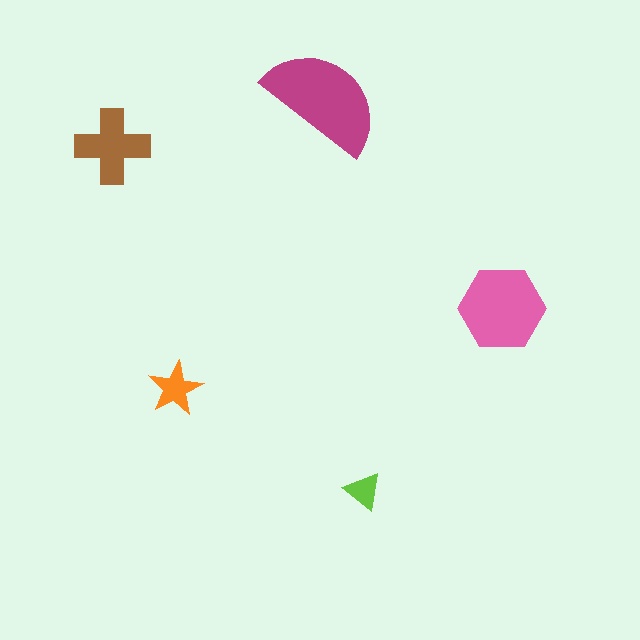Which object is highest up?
The magenta semicircle is topmost.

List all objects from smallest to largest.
The lime triangle, the orange star, the brown cross, the pink hexagon, the magenta semicircle.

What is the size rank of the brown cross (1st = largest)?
3rd.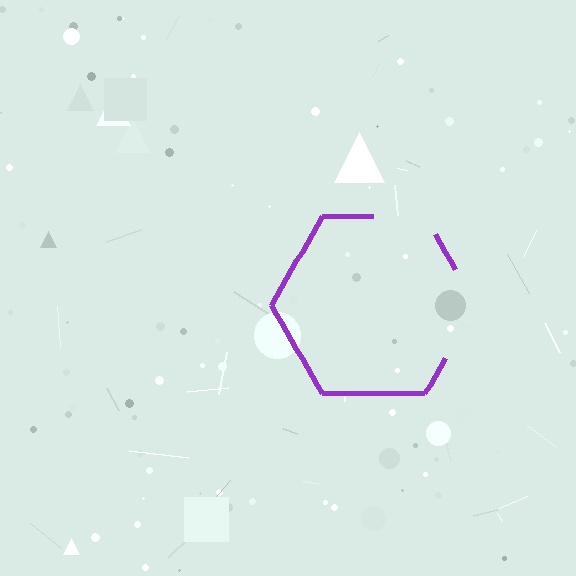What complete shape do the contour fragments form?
The contour fragments form a hexagon.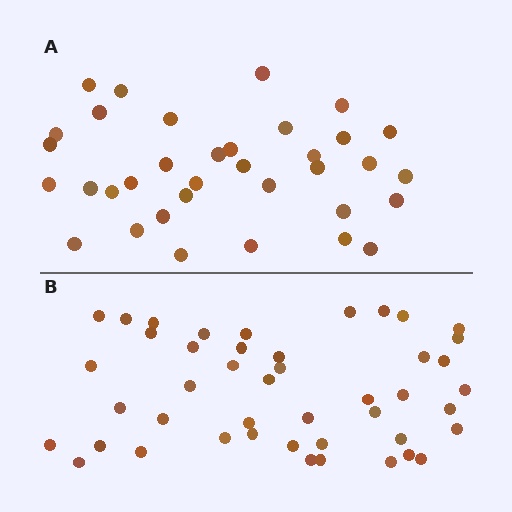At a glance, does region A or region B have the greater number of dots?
Region B (the bottom region) has more dots.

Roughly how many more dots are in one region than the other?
Region B has roughly 10 or so more dots than region A.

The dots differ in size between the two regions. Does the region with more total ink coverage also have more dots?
No. Region A has more total ink coverage because its dots are larger, but region B actually contains more individual dots. Total area can be misleading — the number of items is what matters here.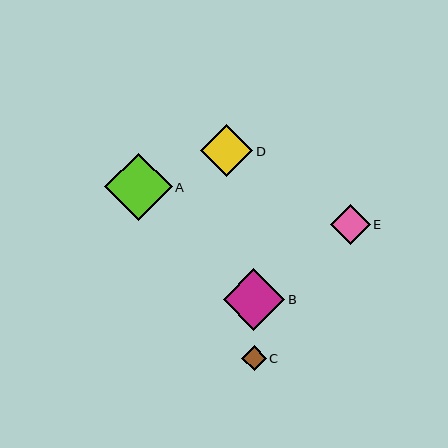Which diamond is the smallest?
Diamond C is the smallest with a size of approximately 25 pixels.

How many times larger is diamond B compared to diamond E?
Diamond B is approximately 1.5 times the size of diamond E.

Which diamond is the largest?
Diamond A is the largest with a size of approximately 67 pixels.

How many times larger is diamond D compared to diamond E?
Diamond D is approximately 1.3 times the size of diamond E.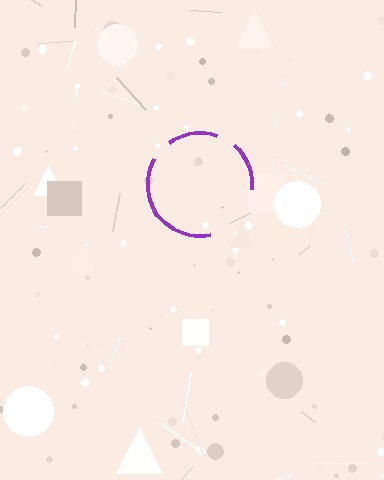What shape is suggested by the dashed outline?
The dashed outline suggests a circle.